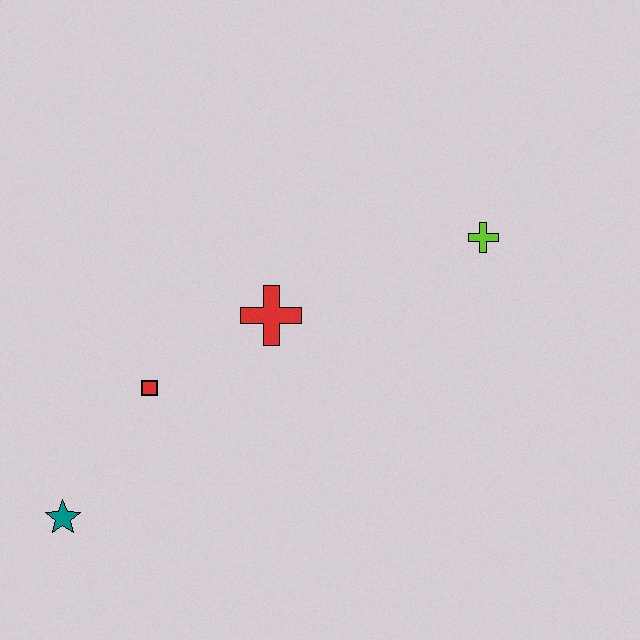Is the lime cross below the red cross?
No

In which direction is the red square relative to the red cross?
The red square is to the left of the red cross.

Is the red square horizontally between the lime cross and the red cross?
No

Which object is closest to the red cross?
The red square is closest to the red cross.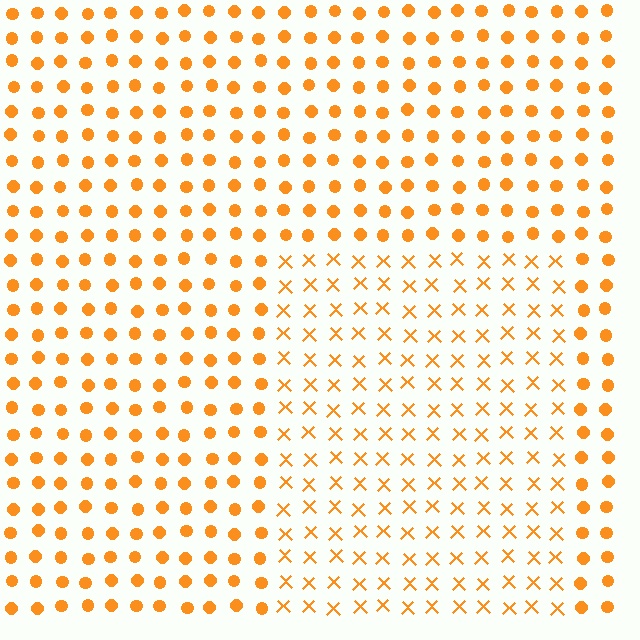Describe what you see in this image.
The image is filled with small orange elements arranged in a uniform grid. A rectangle-shaped region contains X marks, while the surrounding area contains circles. The boundary is defined purely by the change in element shape.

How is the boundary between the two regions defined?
The boundary is defined by a change in element shape: X marks inside vs. circles outside. All elements share the same color and spacing.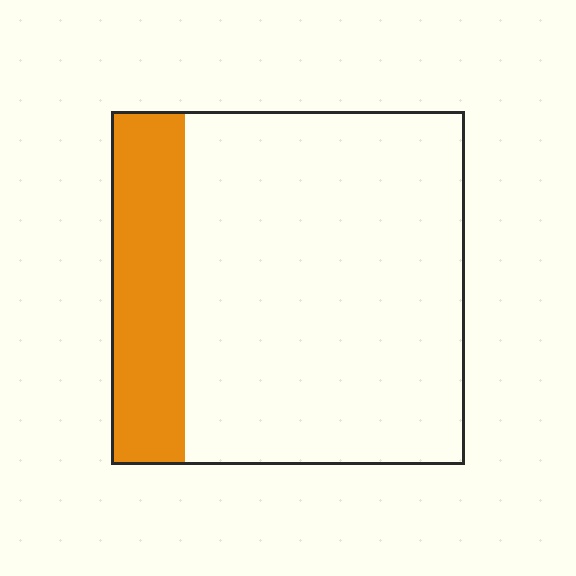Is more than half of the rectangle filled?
No.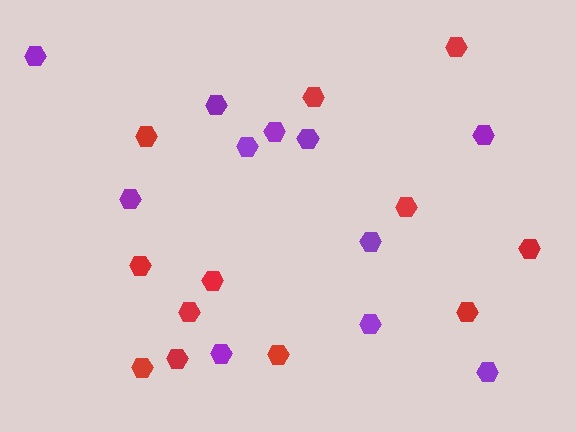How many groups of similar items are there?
There are 2 groups: one group of purple hexagons (11) and one group of red hexagons (12).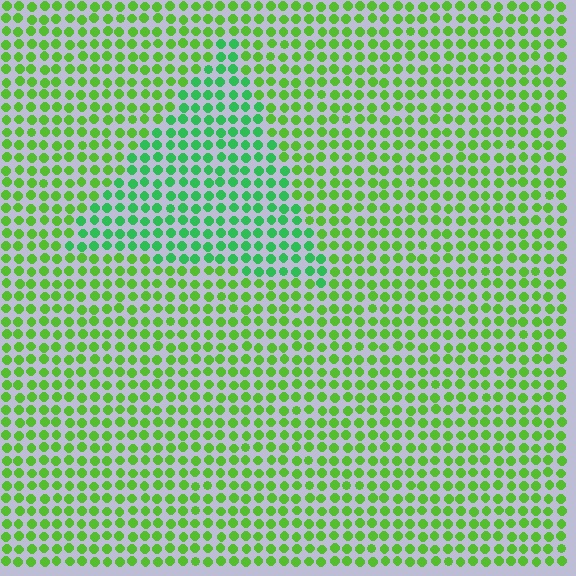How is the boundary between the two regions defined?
The boundary is defined purely by a slight shift in hue (about 32 degrees). Spacing, size, and orientation are identical on both sides.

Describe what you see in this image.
The image is filled with small lime elements in a uniform arrangement. A triangle-shaped region is visible where the elements are tinted to a slightly different hue, forming a subtle color boundary.